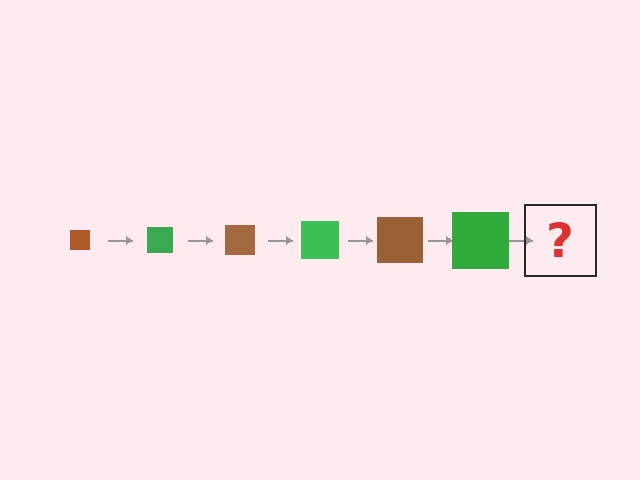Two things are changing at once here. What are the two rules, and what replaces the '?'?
The two rules are that the square grows larger each step and the color cycles through brown and green. The '?' should be a brown square, larger than the previous one.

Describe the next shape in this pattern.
It should be a brown square, larger than the previous one.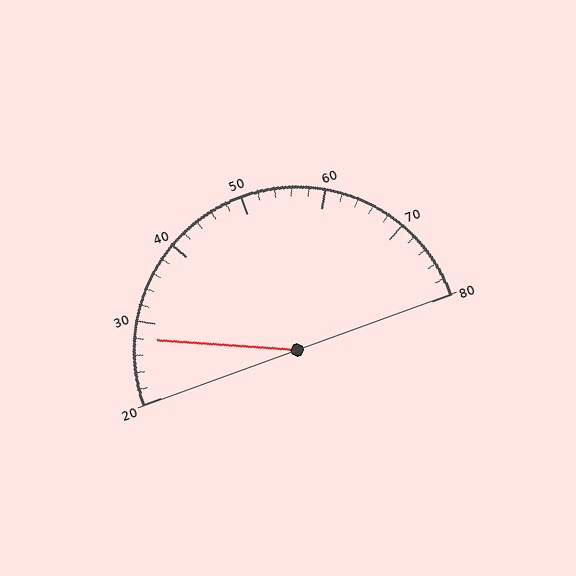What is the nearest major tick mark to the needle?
The nearest major tick mark is 30.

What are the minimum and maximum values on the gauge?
The gauge ranges from 20 to 80.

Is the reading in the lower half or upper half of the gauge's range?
The reading is in the lower half of the range (20 to 80).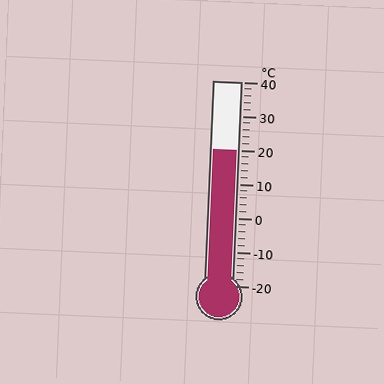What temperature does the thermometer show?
The thermometer shows approximately 20°C.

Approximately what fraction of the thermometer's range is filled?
The thermometer is filled to approximately 65% of its range.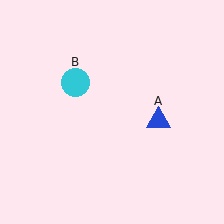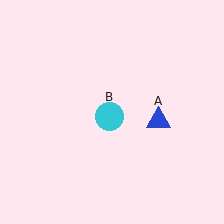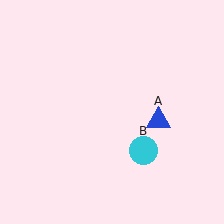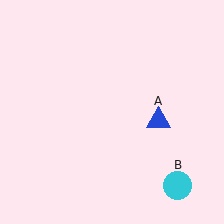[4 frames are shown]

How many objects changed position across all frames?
1 object changed position: cyan circle (object B).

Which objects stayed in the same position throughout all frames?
Blue triangle (object A) remained stationary.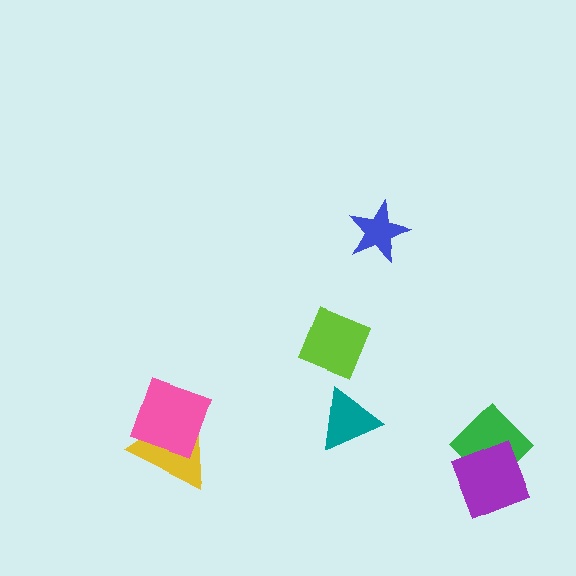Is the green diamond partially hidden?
Yes, it is partially covered by another shape.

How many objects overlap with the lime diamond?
0 objects overlap with the lime diamond.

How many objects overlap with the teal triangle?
0 objects overlap with the teal triangle.